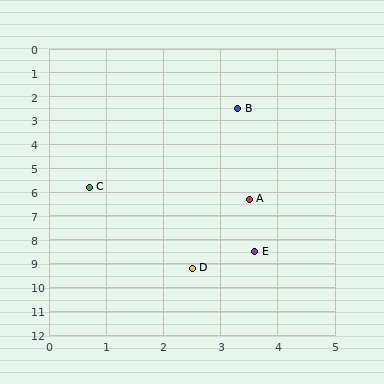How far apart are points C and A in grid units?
Points C and A are about 2.8 grid units apart.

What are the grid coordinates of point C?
Point C is at approximately (0.7, 5.8).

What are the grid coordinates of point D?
Point D is at approximately (2.5, 9.2).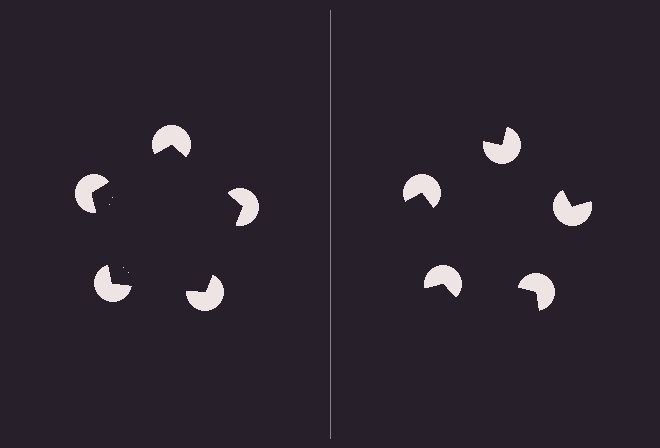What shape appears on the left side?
An illusory pentagon.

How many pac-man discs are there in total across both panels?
10 — 5 on each side.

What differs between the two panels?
The pac-man discs are positioned identically on both sides; only the wedge orientations differ. On the left they align to a pentagon; on the right they are misaligned.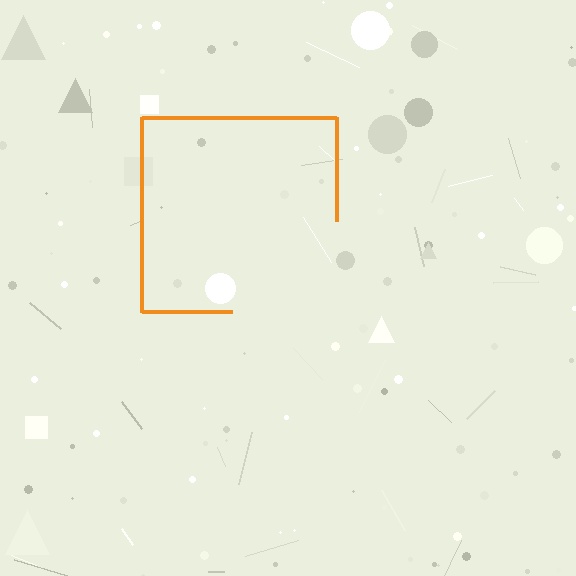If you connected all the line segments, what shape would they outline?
They would outline a square.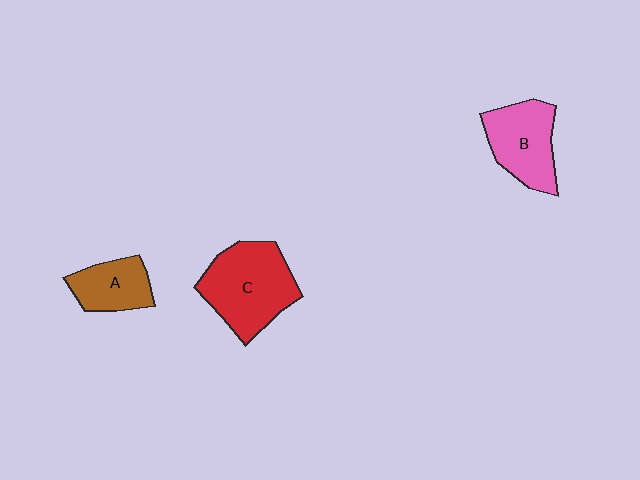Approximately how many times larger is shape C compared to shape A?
Approximately 1.8 times.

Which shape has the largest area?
Shape C (red).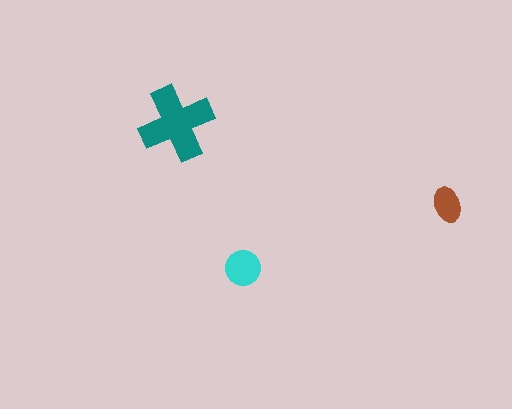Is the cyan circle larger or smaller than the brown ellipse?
Larger.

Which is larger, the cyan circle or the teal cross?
The teal cross.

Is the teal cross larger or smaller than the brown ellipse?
Larger.